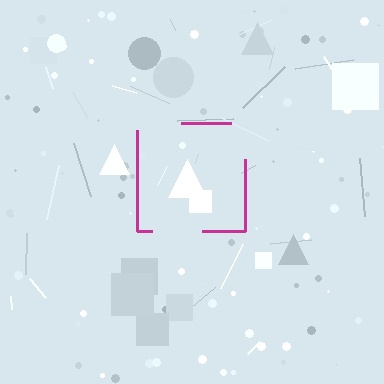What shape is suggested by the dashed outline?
The dashed outline suggests a square.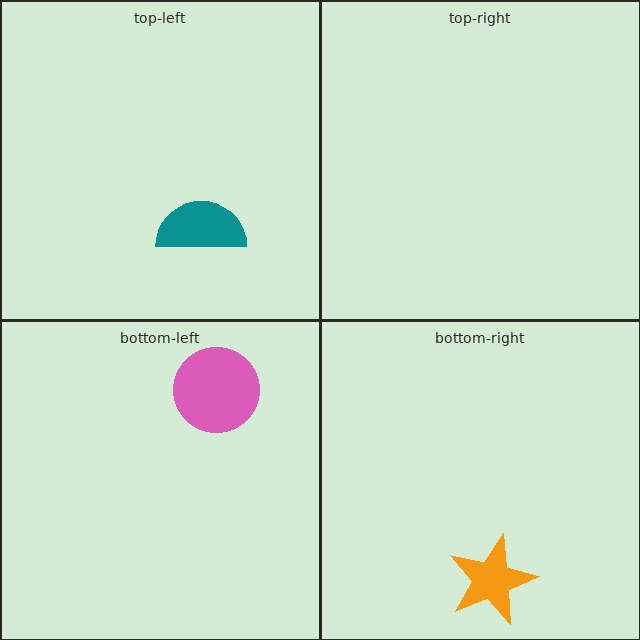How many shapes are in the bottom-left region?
1.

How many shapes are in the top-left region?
1.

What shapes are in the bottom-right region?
The orange star.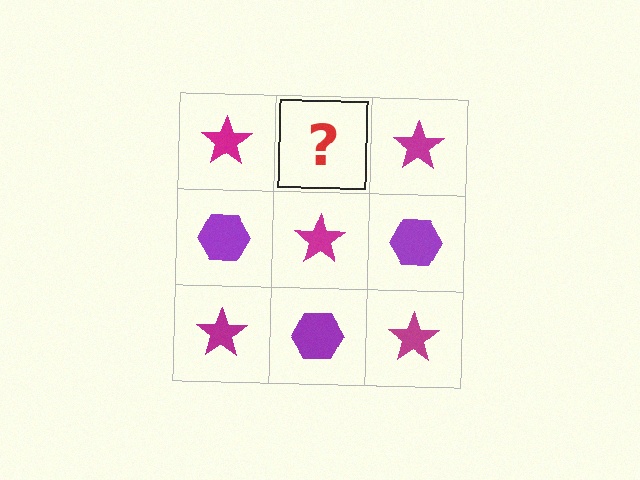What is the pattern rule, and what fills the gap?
The rule is that it alternates magenta star and purple hexagon in a checkerboard pattern. The gap should be filled with a purple hexagon.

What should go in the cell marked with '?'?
The missing cell should contain a purple hexagon.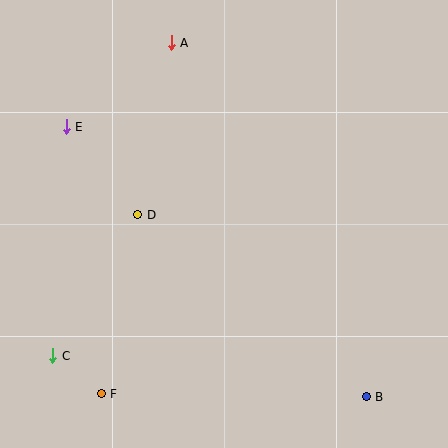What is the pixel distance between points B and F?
The distance between B and F is 265 pixels.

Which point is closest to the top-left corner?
Point E is closest to the top-left corner.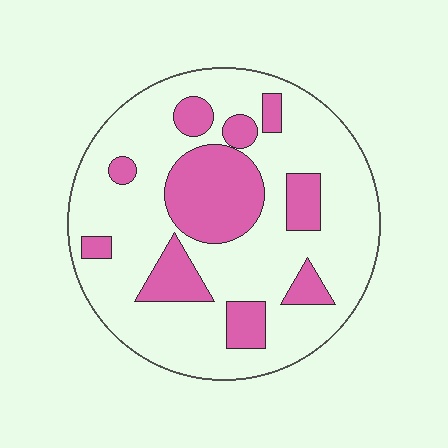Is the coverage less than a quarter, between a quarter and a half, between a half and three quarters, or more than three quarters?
Between a quarter and a half.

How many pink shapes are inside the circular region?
10.